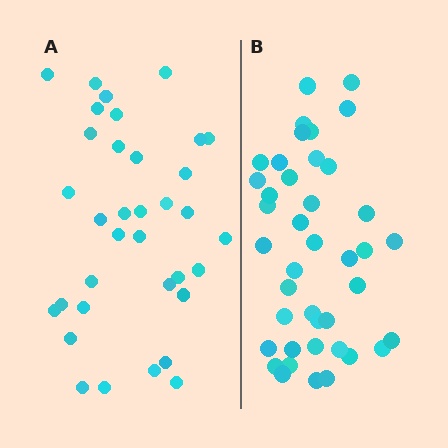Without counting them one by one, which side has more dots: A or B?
Region B (the right region) has more dots.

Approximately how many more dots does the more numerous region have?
Region B has about 6 more dots than region A.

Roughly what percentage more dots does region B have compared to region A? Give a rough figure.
About 15% more.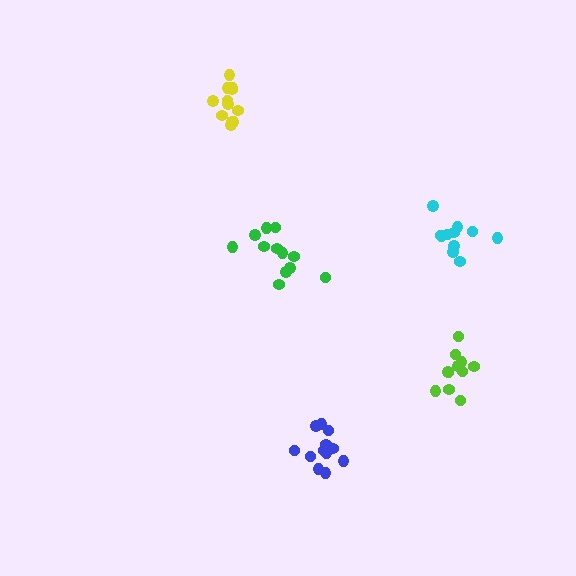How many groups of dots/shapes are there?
There are 5 groups.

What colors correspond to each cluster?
The clusters are colored: green, lime, yellow, blue, cyan.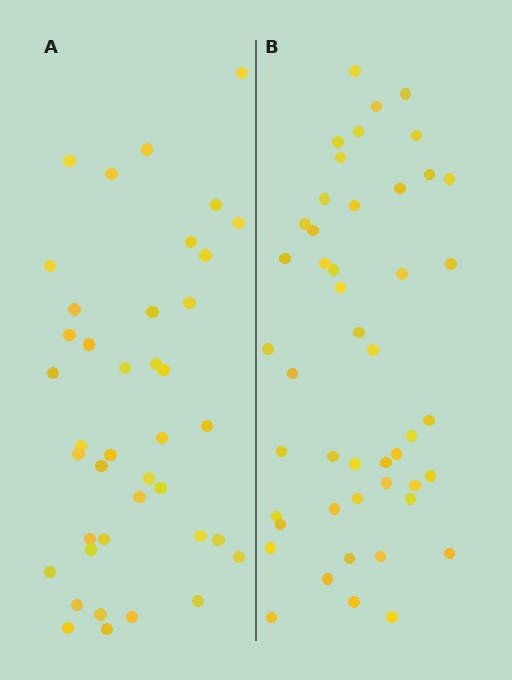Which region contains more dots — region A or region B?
Region B (the right region) has more dots.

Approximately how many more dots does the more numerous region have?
Region B has roughly 8 or so more dots than region A.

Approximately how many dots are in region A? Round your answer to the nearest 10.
About 40 dots.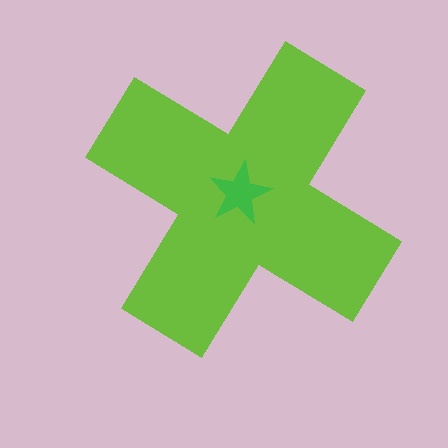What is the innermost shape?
The green star.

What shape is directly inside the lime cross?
The green star.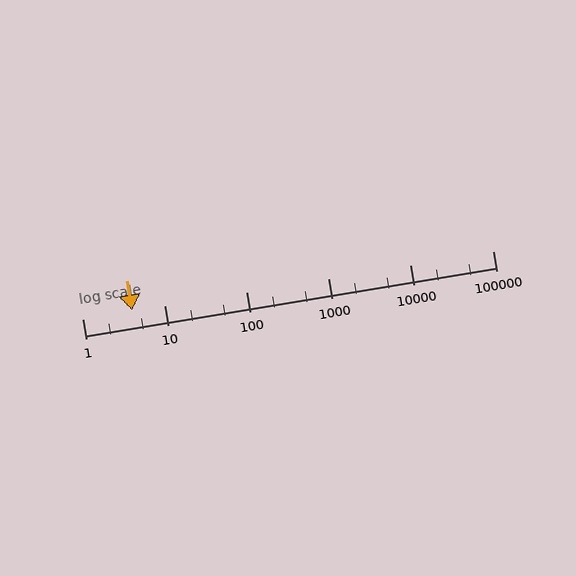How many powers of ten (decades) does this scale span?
The scale spans 5 decades, from 1 to 100000.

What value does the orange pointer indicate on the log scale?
The pointer indicates approximately 4.1.